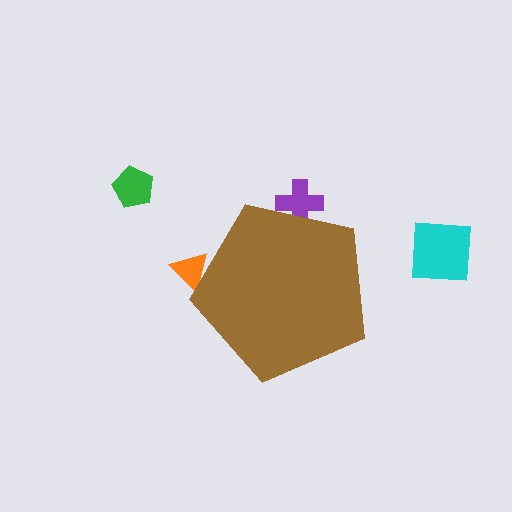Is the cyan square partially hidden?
No, the cyan square is fully visible.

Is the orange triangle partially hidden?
Yes, the orange triangle is partially hidden behind the brown pentagon.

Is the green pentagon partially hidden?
No, the green pentagon is fully visible.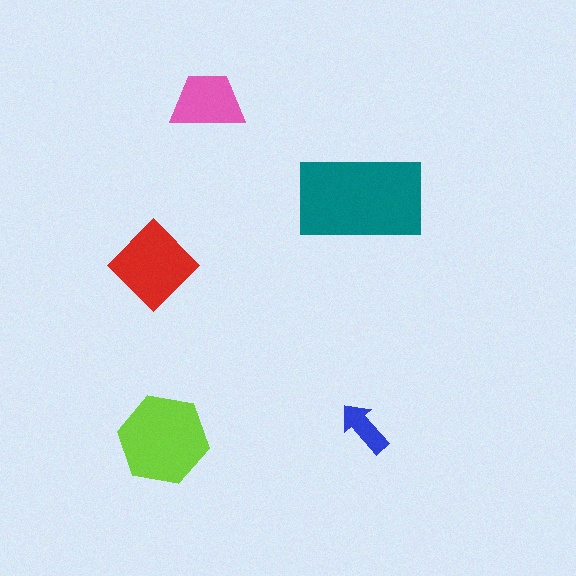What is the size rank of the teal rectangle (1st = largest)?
1st.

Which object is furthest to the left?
The red diamond is leftmost.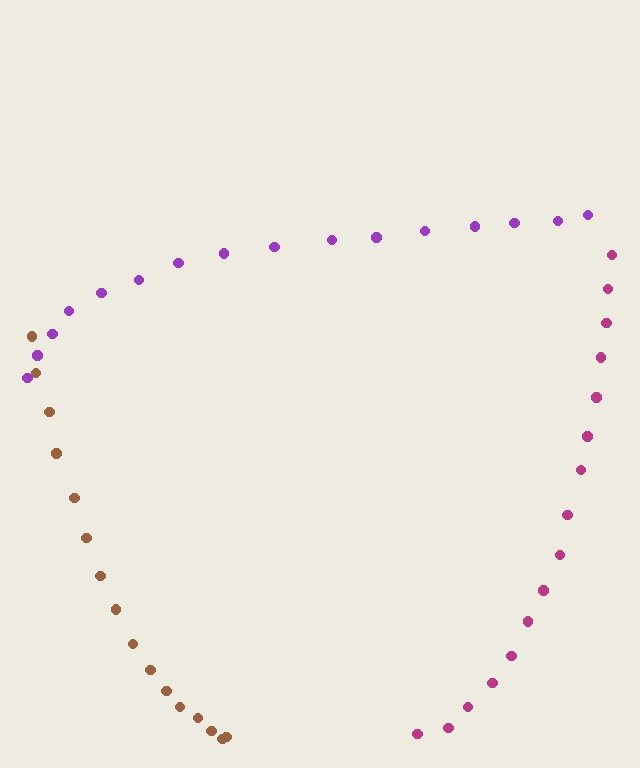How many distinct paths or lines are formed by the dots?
There are 3 distinct paths.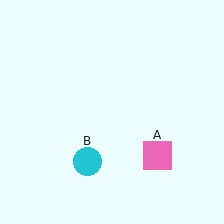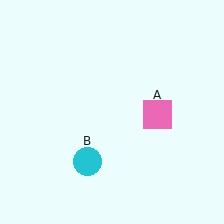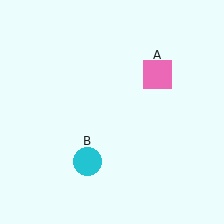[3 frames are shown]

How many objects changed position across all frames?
1 object changed position: pink square (object A).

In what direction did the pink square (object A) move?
The pink square (object A) moved up.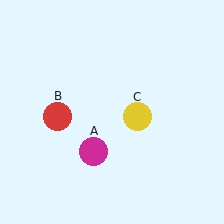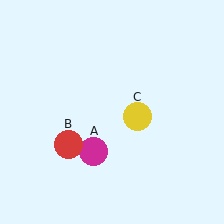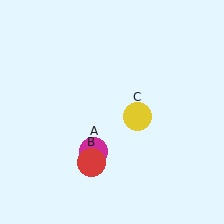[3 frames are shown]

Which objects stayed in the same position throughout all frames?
Magenta circle (object A) and yellow circle (object C) remained stationary.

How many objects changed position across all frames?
1 object changed position: red circle (object B).